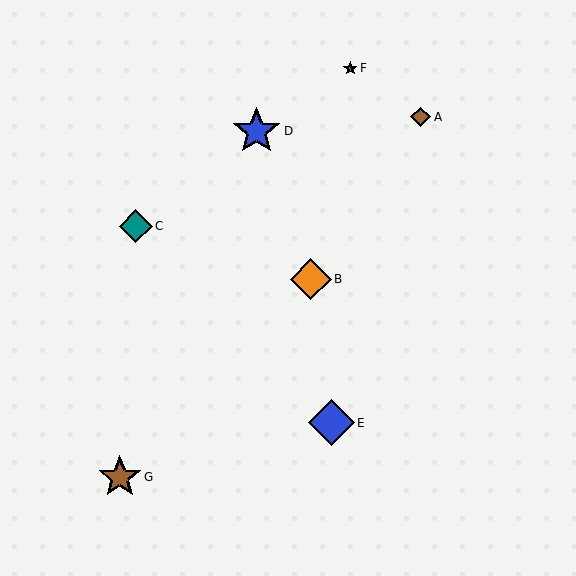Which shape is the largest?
The blue star (labeled D) is the largest.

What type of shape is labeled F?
Shape F is a brown star.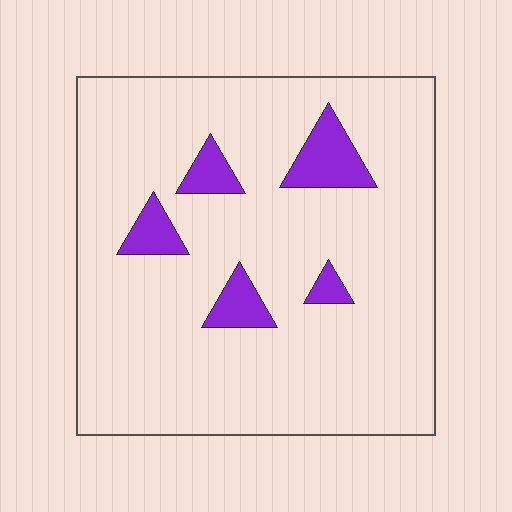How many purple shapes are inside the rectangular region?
5.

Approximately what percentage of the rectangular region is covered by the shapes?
Approximately 10%.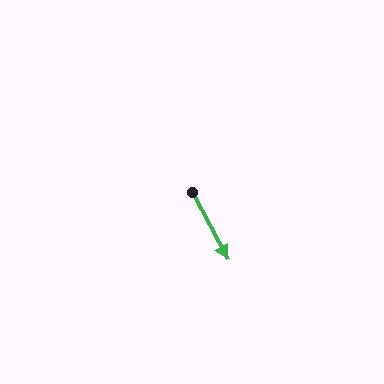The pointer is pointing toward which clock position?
Roughly 5 o'clock.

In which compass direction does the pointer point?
Southeast.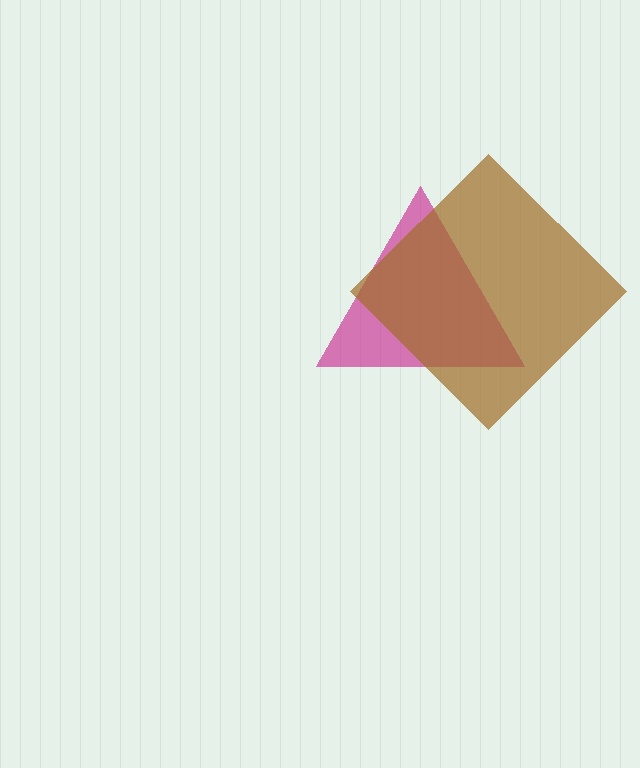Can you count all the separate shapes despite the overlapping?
Yes, there are 2 separate shapes.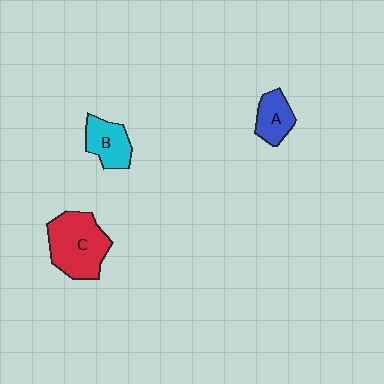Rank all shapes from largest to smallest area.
From largest to smallest: C (red), B (cyan), A (blue).